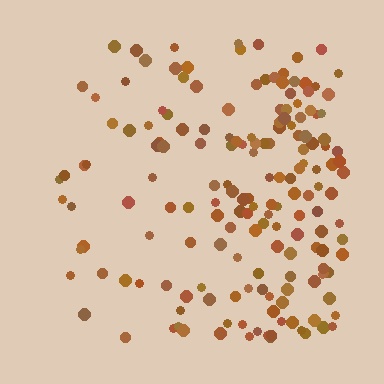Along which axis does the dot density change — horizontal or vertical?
Horizontal.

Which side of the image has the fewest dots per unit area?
The left.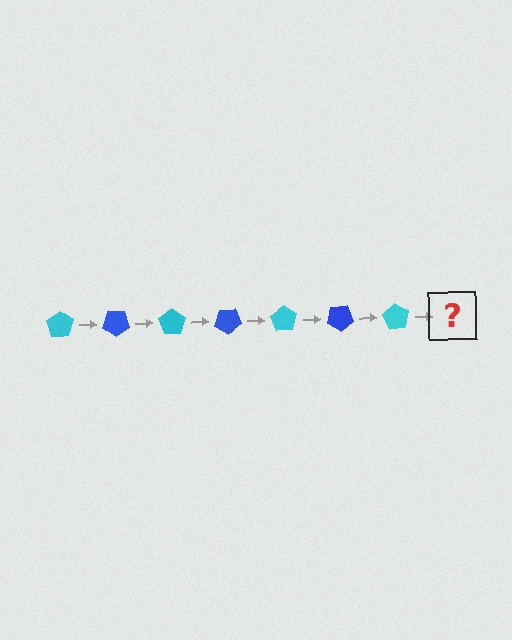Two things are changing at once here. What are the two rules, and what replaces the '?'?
The two rules are that it rotates 35 degrees each step and the color cycles through cyan and blue. The '?' should be a blue pentagon, rotated 245 degrees from the start.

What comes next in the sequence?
The next element should be a blue pentagon, rotated 245 degrees from the start.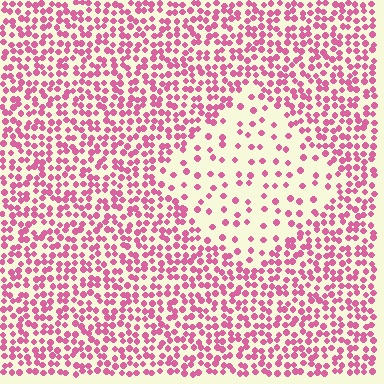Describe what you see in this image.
The image contains small pink elements arranged at two different densities. A diamond-shaped region is visible where the elements are less densely packed than the surrounding area.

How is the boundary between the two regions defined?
The boundary is defined by a change in element density (approximately 2.7x ratio). All elements are the same color, size, and shape.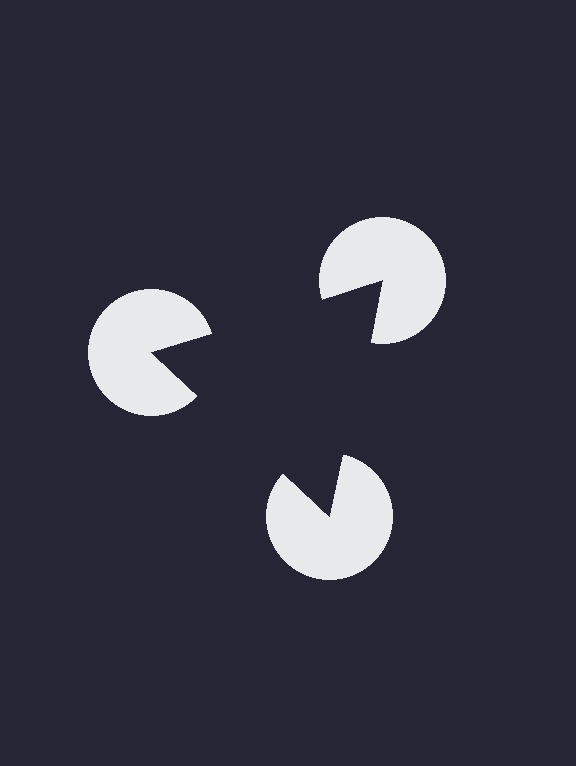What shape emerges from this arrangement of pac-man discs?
An illusory triangle — its edges are inferred from the aligned wedge cuts in the pac-man discs, not physically drawn.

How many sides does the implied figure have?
3 sides.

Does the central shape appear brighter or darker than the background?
It typically appears slightly darker than the background, even though no actual brightness change is drawn.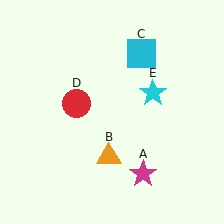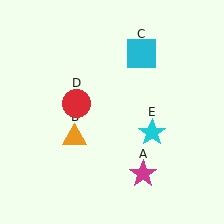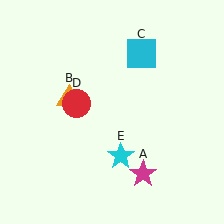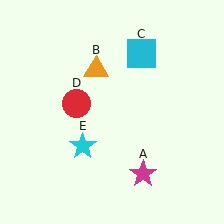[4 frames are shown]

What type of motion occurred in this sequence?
The orange triangle (object B), cyan star (object E) rotated clockwise around the center of the scene.